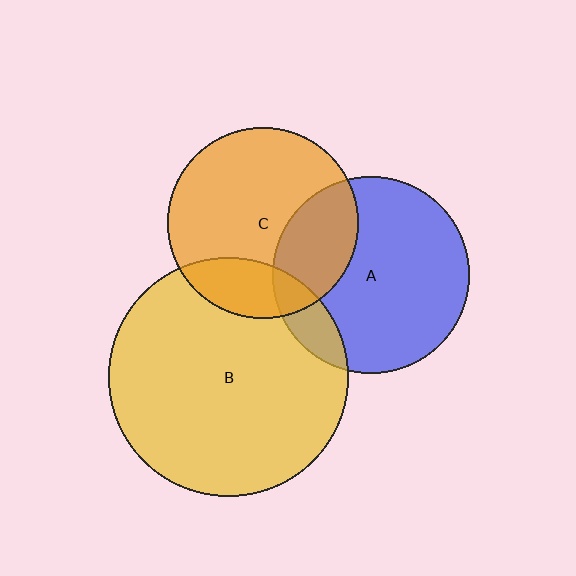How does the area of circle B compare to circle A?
Approximately 1.5 times.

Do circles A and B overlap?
Yes.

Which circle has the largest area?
Circle B (yellow).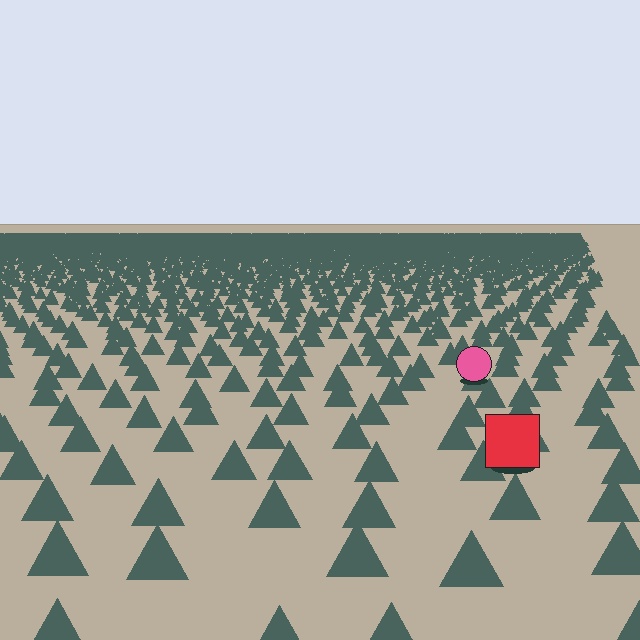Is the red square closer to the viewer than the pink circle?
Yes. The red square is closer — you can tell from the texture gradient: the ground texture is coarser near it.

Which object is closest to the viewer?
The red square is closest. The texture marks near it are larger and more spread out.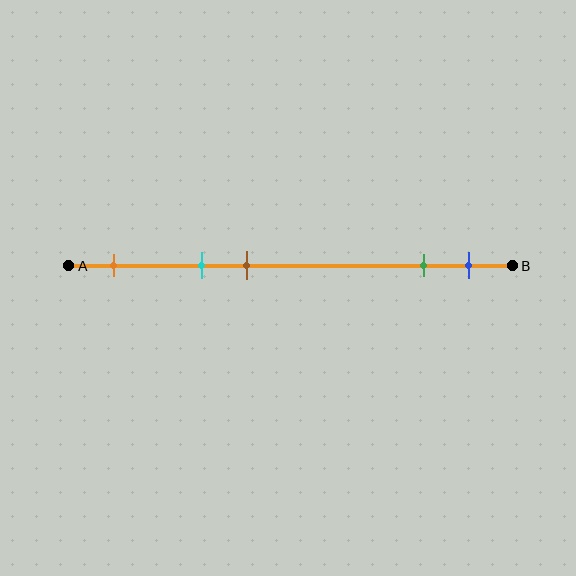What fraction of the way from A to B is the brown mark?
The brown mark is approximately 40% (0.4) of the way from A to B.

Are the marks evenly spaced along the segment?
No, the marks are not evenly spaced.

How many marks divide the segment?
There are 5 marks dividing the segment.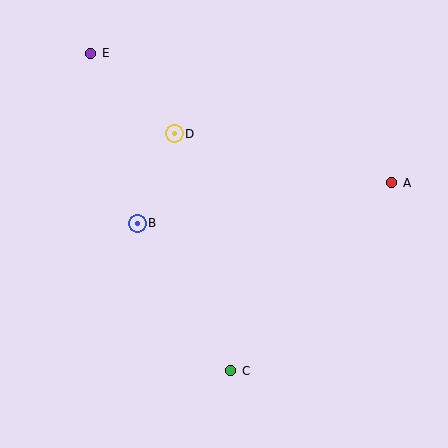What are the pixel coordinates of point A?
Point A is at (392, 183).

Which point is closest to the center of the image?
Point B at (137, 223) is closest to the center.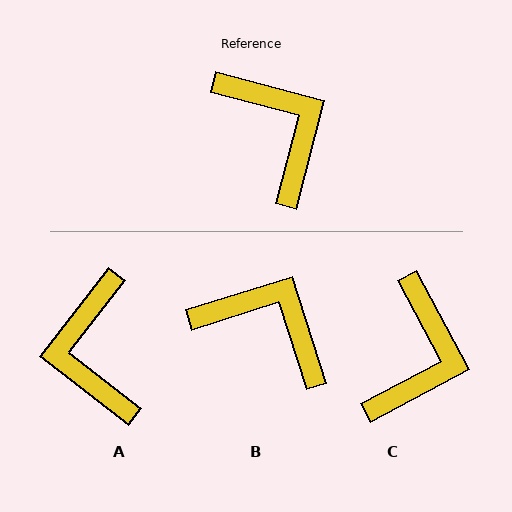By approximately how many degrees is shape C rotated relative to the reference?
Approximately 47 degrees clockwise.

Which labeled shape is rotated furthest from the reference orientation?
A, about 157 degrees away.